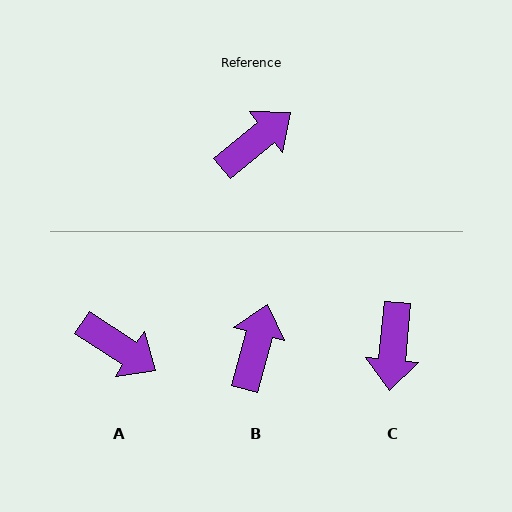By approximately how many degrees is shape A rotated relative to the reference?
Approximately 73 degrees clockwise.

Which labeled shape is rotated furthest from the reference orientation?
C, about 135 degrees away.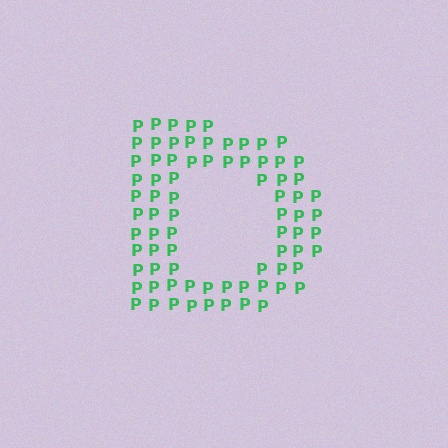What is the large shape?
The large shape is the letter D.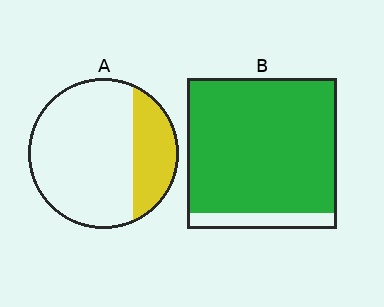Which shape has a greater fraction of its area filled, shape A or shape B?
Shape B.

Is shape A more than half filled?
No.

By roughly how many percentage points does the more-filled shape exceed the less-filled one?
By roughly 65 percentage points (B over A).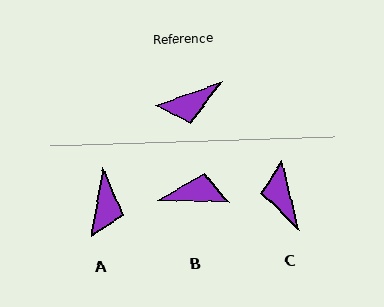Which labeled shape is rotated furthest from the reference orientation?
B, about 158 degrees away.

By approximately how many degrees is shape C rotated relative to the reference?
Approximately 96 degrees clockwise.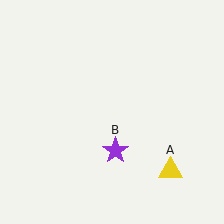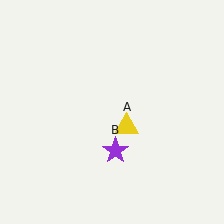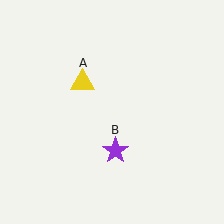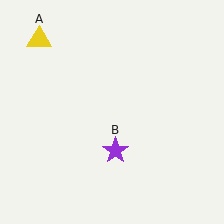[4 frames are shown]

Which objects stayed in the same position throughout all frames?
Purple star (object B) remained stationary.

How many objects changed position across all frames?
1 object changed position: yellow triangle (object A).